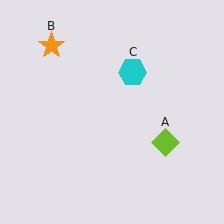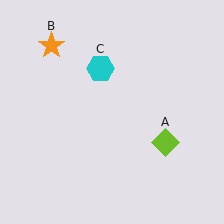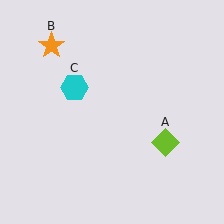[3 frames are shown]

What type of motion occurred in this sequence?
The cyan hexagon (object C) rotated counterclockwise around the center of the scene.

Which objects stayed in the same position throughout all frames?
Lime diamond (object A) and orange star (object B) remained stationary.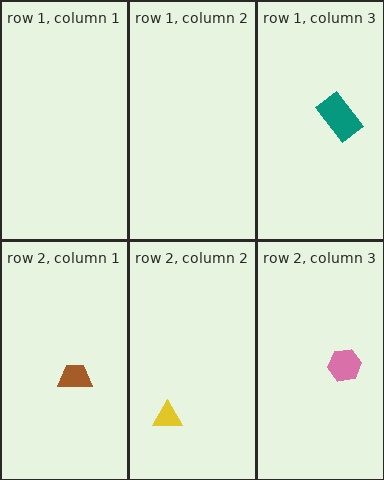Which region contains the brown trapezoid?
The row 2, column 1 region.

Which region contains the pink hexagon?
The row 2, column 3 region.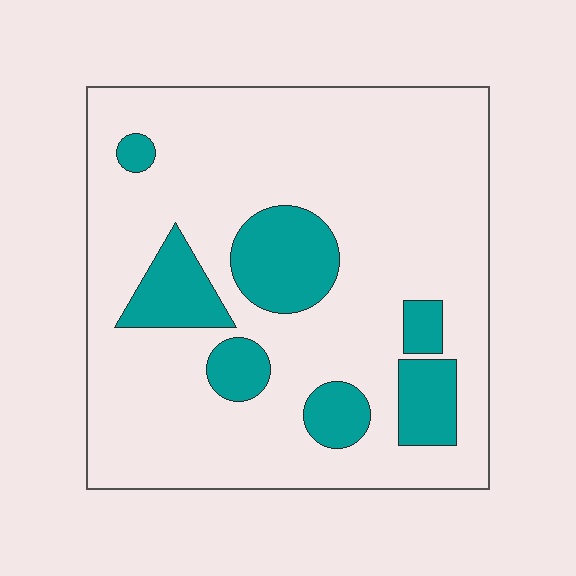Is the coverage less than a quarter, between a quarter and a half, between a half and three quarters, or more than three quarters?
Less than a quarter.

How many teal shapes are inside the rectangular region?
7.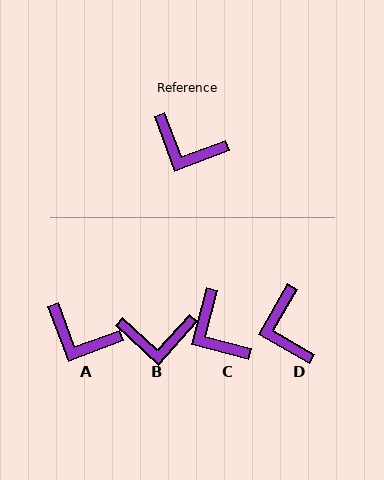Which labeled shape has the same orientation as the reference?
A.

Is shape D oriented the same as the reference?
No, it is off by about 51 degrees.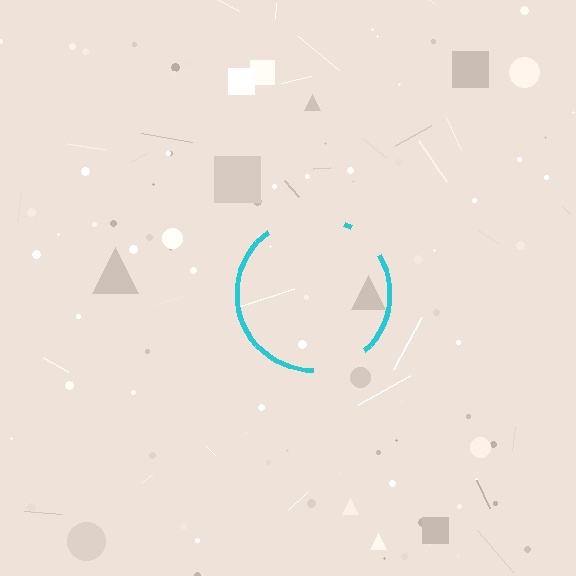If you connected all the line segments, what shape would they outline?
They would outline a circle.